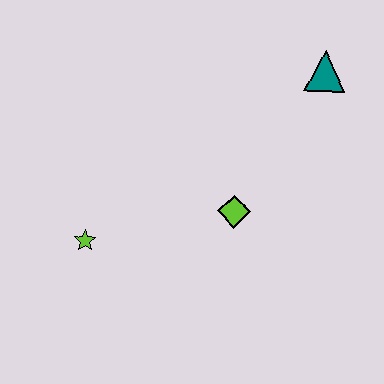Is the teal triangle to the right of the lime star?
Yes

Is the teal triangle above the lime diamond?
Yes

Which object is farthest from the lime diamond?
The teal triangle is farthest from the lime diamond.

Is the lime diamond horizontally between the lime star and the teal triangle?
Yes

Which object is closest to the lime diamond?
The lime star is closest to the lime diamond.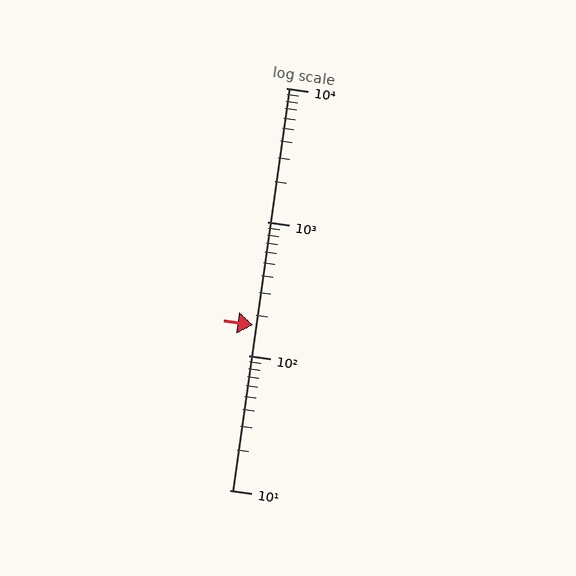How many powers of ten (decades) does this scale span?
The scale spans 3 decades, from 10 to 10000.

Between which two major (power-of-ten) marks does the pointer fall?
The pointer is between 100 and 1000.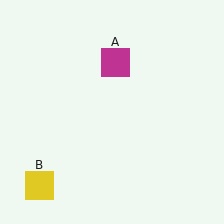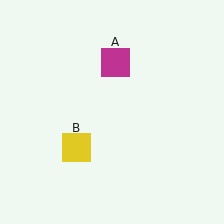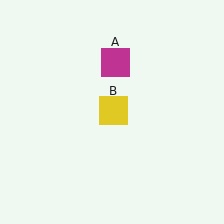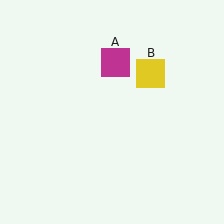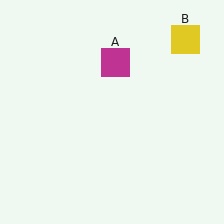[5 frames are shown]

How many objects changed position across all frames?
1 object changed position: yellow square (object B).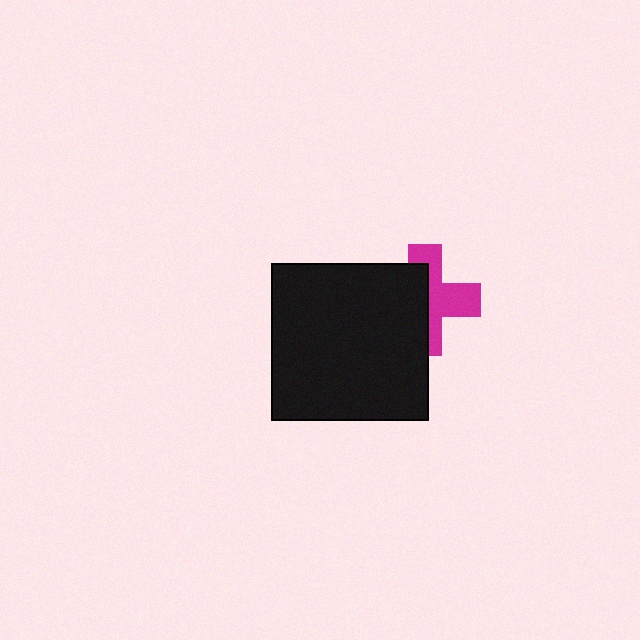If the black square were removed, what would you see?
You would see the complete magenta cross.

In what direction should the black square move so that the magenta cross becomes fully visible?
The black square should move left. That is the shortest direction to clear the overlap and leave the magenta cross fully visible.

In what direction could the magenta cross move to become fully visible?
The magenta cross could move right. That would shift it out from behind the black square entirely.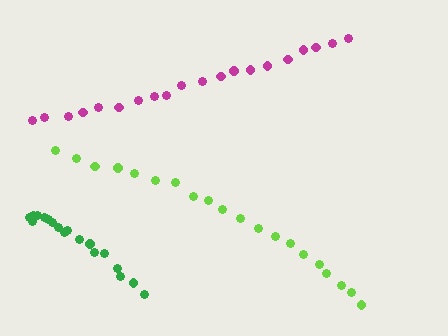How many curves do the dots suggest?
There are 3 distinct paths.